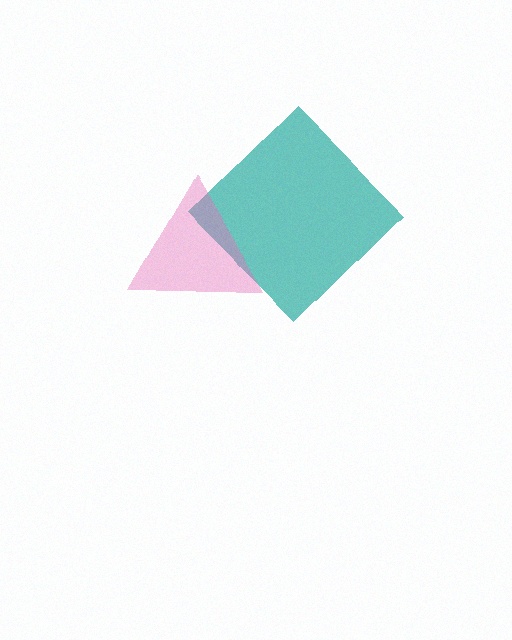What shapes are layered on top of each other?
The layered shapes are: a teal diamond, a pink triangle.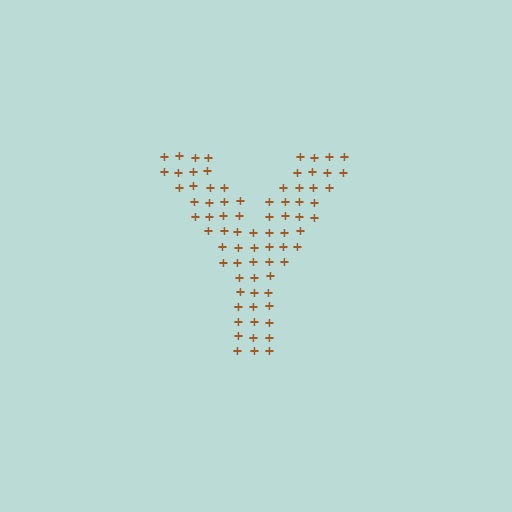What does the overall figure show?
The overall figure shows the letter Y.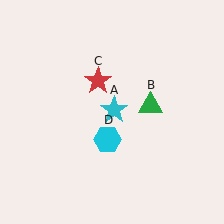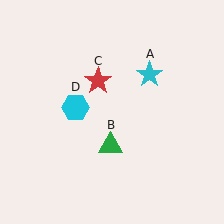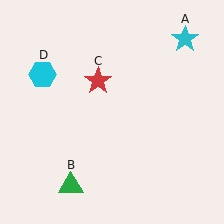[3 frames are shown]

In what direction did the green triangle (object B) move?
The green triangle (object B) moved down and to the left.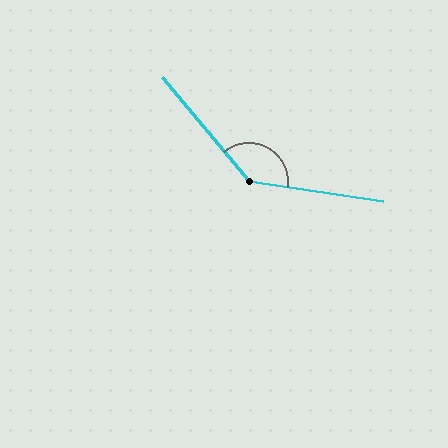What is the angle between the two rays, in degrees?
Approximately 138 degrees.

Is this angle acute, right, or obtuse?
It is obtuse.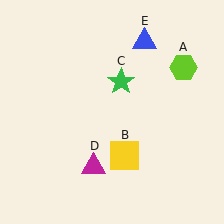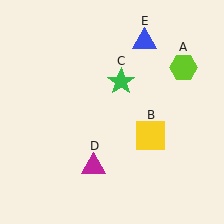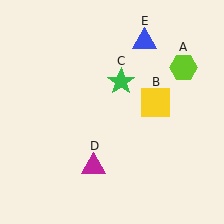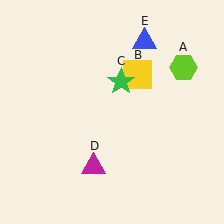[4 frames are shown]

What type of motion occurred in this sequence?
The yellow square (object B) rotated counterclockwise around the center of the scene.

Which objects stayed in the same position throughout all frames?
Lime hexagon (object A) and green star (object C) and magenta triangle (object D) and blue triangle (object E) remained stationary.